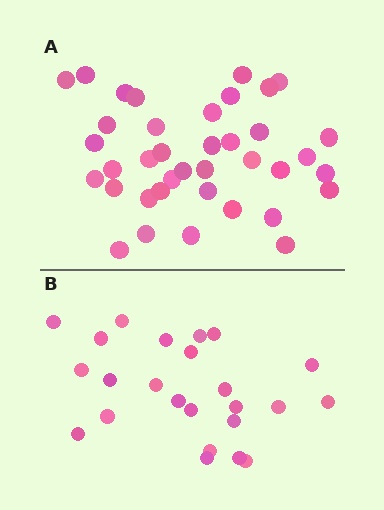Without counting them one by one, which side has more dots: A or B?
Region A (the top region) has more dots.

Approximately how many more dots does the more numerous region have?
Region A has approximately 15 more dots than region B.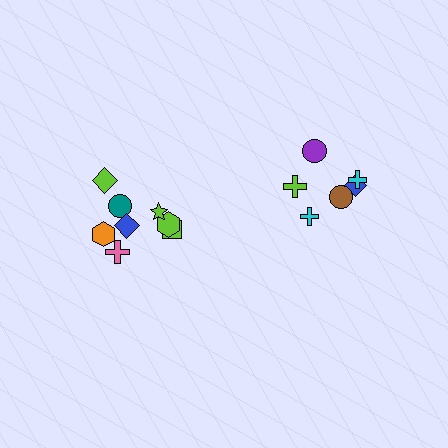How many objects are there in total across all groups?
There are 14 objects.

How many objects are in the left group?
There are 8 objects.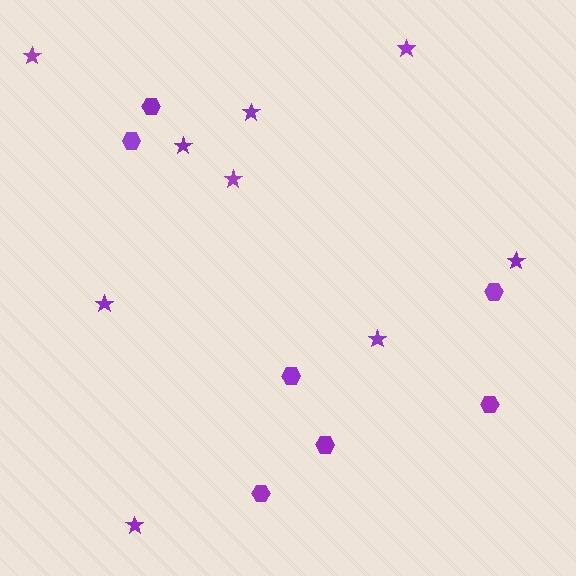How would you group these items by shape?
There are 2 groups: one group of hexagons (7) and one group of stars (9).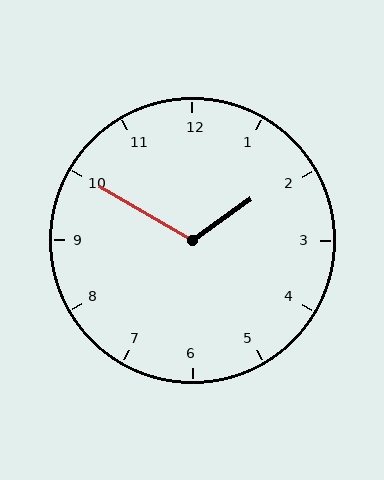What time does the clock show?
1:50.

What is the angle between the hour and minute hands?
Approximately 115 degrees.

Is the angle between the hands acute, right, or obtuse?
It is obtuse.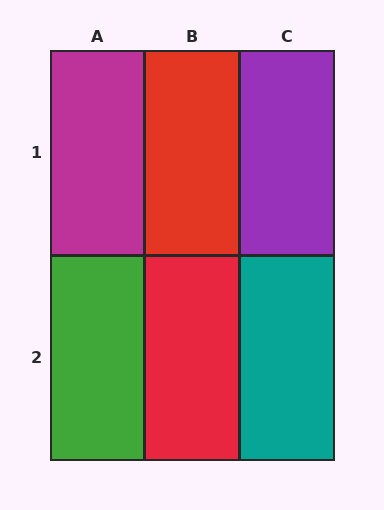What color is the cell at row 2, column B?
Red.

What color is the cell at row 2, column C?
Teal.